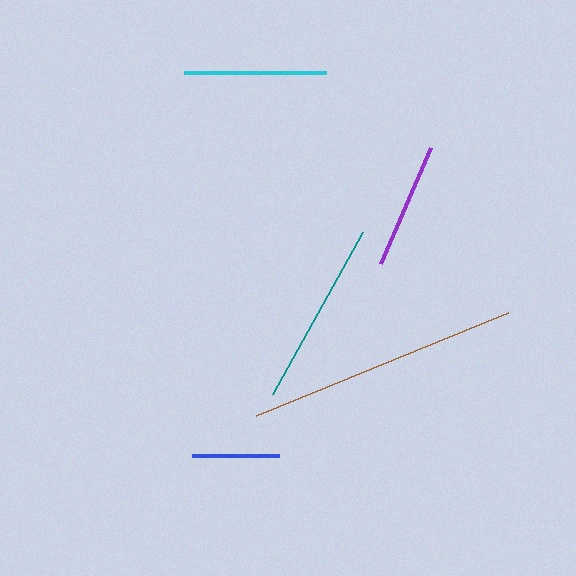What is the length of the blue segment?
The blue segment is approximately 87 pixels long.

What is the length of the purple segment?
The purple segment is approximately 126 pixels long.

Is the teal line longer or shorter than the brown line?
The brown line is longer than the teal line.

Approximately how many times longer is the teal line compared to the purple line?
The teal line is approximately 1.5 times the length of the purple line.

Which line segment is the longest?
The brown line is the longest at approximately 272 pixels.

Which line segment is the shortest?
The blue line is the shortest at approximately 87 pixels.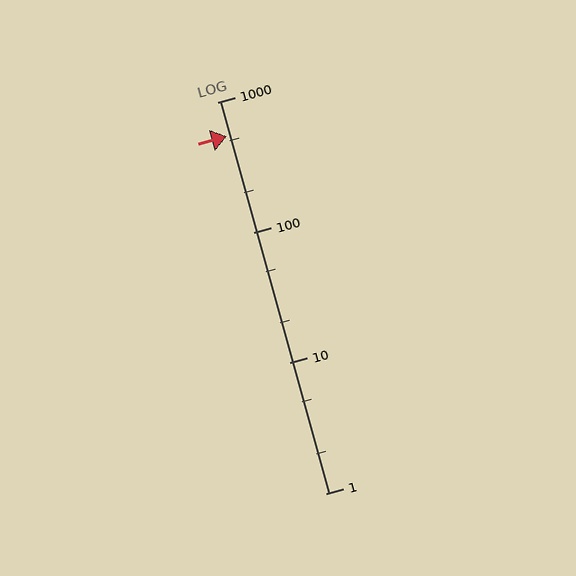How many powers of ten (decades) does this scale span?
The scale spans 3 decades, from 1 to 1000.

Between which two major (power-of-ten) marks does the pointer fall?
The pointer is between 100 and 1000.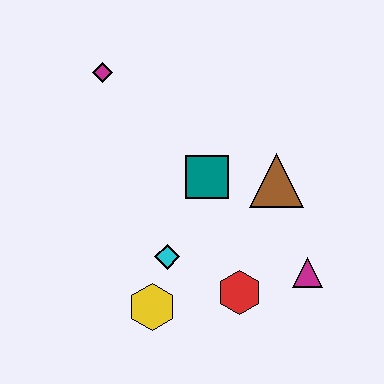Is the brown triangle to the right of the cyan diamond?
Yes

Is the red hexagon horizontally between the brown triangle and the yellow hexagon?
Yes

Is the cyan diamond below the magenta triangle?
No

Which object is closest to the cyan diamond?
The yellow hexagon is closest to the cyan diamond.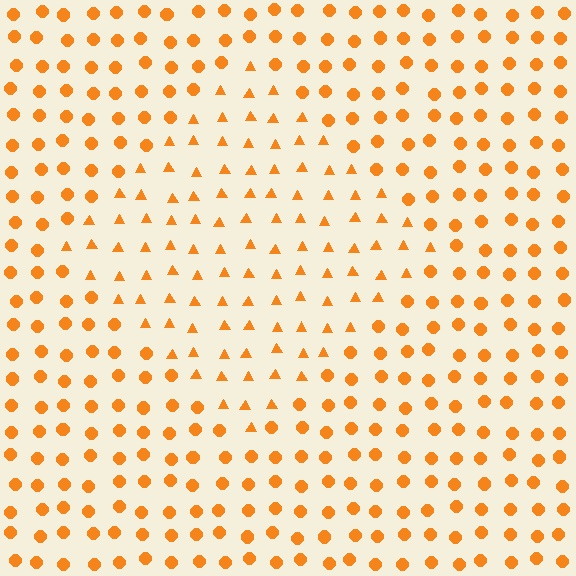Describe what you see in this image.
The image is filled with small orange elements arranged in a uniform grid. A diamond-shaped region contains triangles, while the surrounding area contains circles. The boundary is defined purely by the change in element shape.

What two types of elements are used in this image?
The image uses triangles inside the diamond region and circles outside it.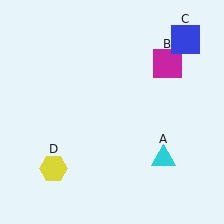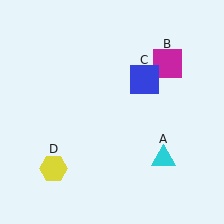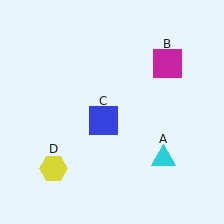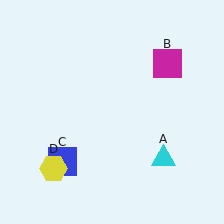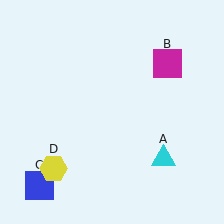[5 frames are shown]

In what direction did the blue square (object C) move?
The blue square (object C) moved down and to the left.